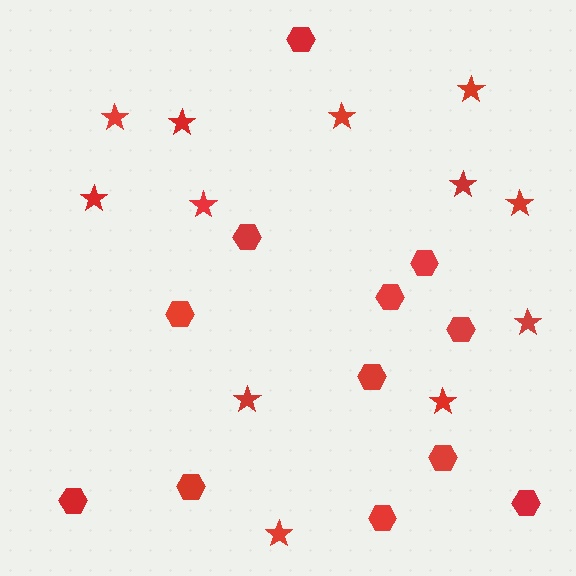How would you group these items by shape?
There are 2 groups: one group of hexagons (12) and one group of stars (12).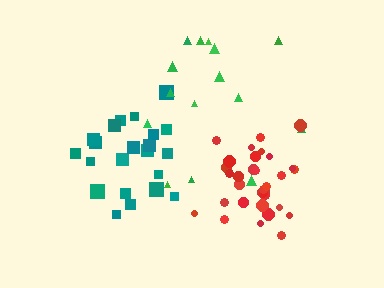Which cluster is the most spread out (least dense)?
Green.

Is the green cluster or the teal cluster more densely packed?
Teal.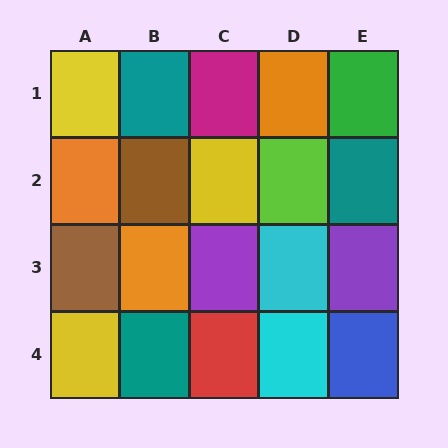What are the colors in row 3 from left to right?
Brown, orange, purple, cyan, purple.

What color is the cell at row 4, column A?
Yellow.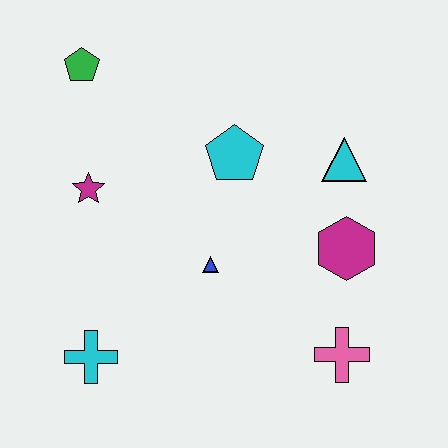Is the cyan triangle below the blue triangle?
No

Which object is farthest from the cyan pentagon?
The cyan cross is farthest from the cyan pentagon.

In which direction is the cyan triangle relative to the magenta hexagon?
The cyan triangle is above the magenta hexagon.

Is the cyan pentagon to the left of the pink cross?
Yes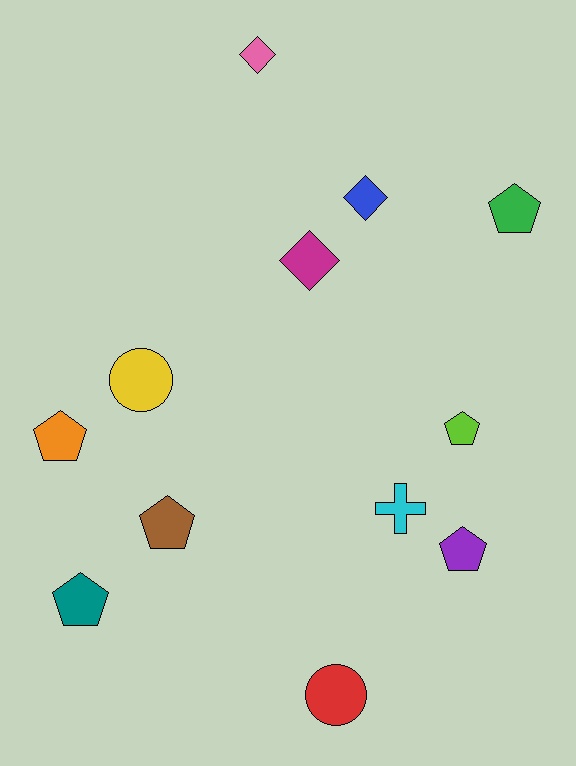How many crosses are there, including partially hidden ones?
There is 1 cross.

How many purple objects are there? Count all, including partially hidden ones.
There is 1 purple object.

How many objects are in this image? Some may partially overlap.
There are 12 objects.